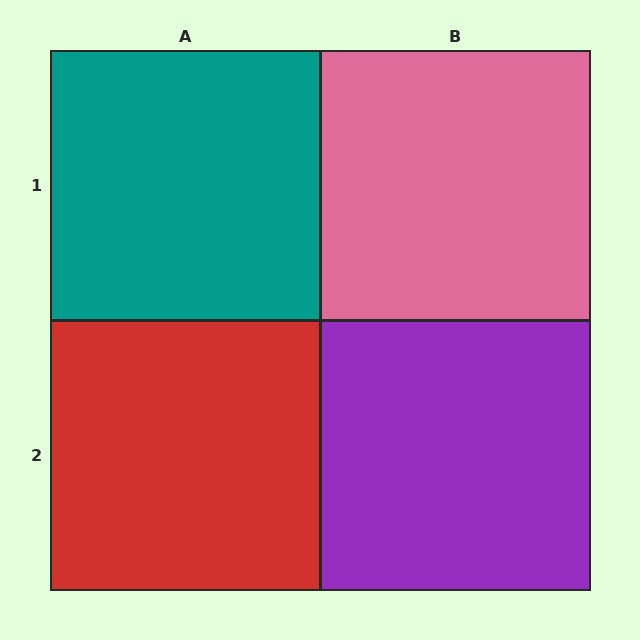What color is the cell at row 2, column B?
Purple.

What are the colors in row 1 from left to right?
Teal, pink.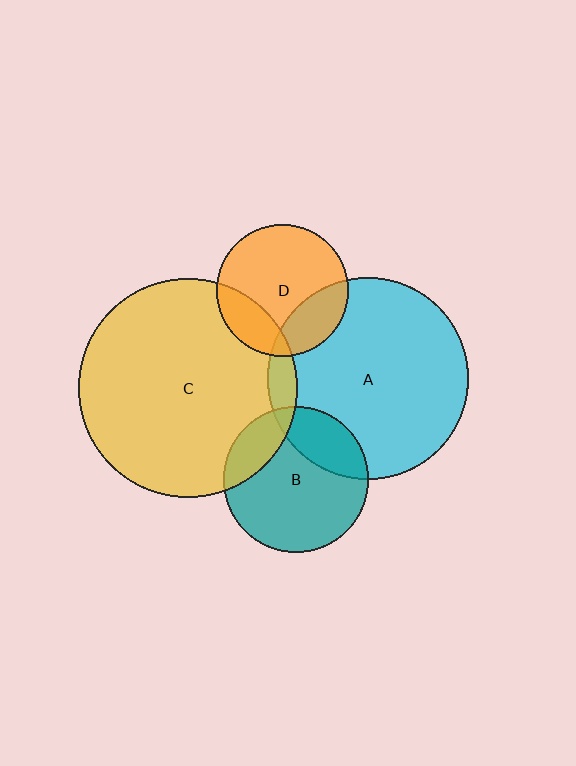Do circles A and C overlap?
Yes.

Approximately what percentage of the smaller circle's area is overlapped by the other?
Approximately 5%.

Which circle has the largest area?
Circle C (yellow).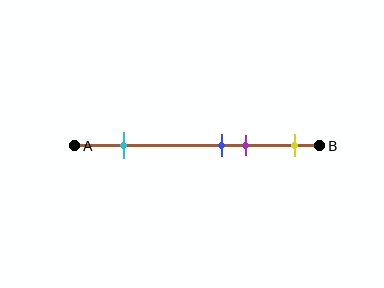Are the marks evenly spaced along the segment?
No, the marks are not evenly spaced.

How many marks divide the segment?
There are 4 marks dividing the segment.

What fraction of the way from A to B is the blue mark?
The blue mark is approximately 60% (0.6) of the way from A to B.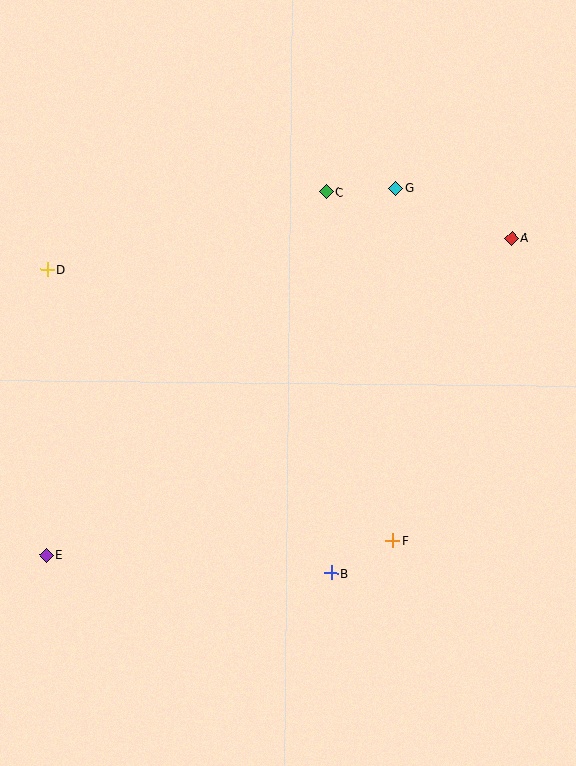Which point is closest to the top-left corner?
Point D is closest to the top-left corner.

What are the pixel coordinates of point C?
Point C is at (326, 192).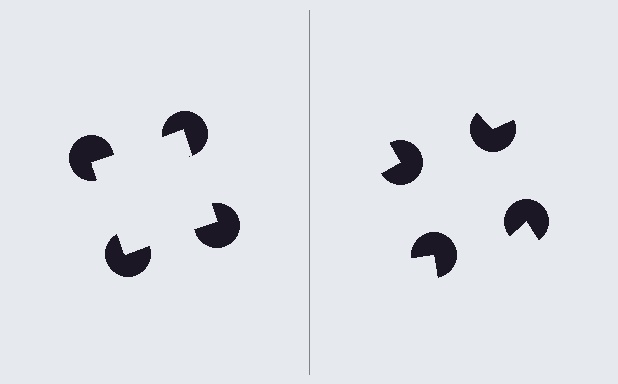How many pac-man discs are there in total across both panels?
8 — 4 on each side.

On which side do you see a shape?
An illusory square appears on the left side. On the right side the wedge cuts are rotated, so no coherent shape forms.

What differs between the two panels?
The pac-man discs are positioned identically on both sides; only the wedge orientations differ. On the left they align to a square; on the right they are misaligned.